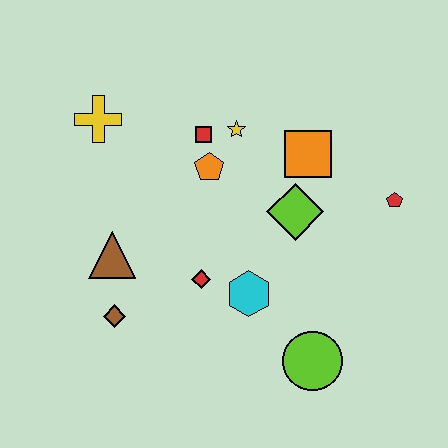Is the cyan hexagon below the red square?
Yes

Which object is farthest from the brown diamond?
The red pentagon is farthest from the brown diamond.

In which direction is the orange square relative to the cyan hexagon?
The orange square is above the cyan hexagon.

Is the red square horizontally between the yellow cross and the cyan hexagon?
Yes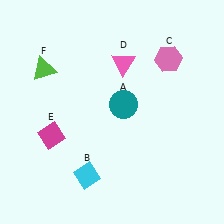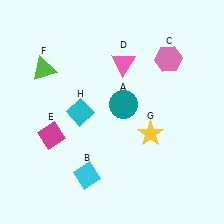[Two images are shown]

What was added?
A yellow star (G), a cyan diamond (H) were added in Image 2.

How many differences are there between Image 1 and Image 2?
There are 2 differences between the two images.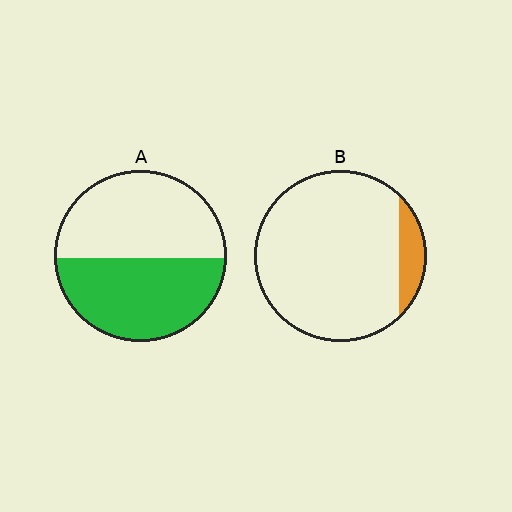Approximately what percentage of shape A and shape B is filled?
A is approximately 50% and B is approximately 10%.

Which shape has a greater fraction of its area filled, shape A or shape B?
Shape A.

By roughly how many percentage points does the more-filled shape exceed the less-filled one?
By roughly 40 percentage points (A over B).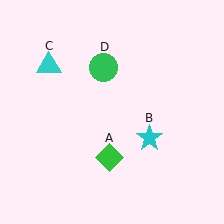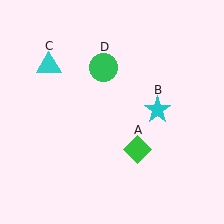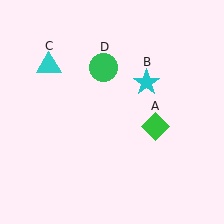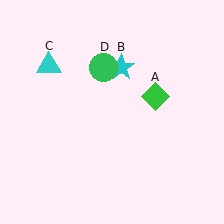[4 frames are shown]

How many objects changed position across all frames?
2 objects changed position: green diamond (object A), cyan star (object B).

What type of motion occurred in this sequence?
The green diamond (object A), cyan star (object B) rotated counterclockwise around the center of the scene.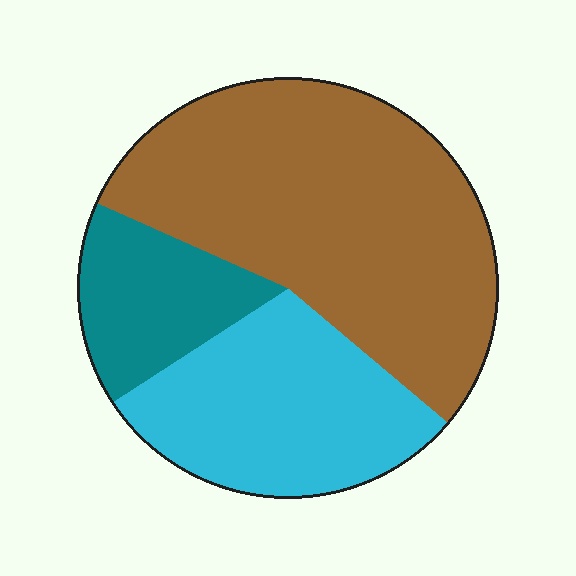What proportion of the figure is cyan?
Cyan takes up about one third (1/3) of the figure.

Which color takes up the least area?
Teal, at roughly 15%.